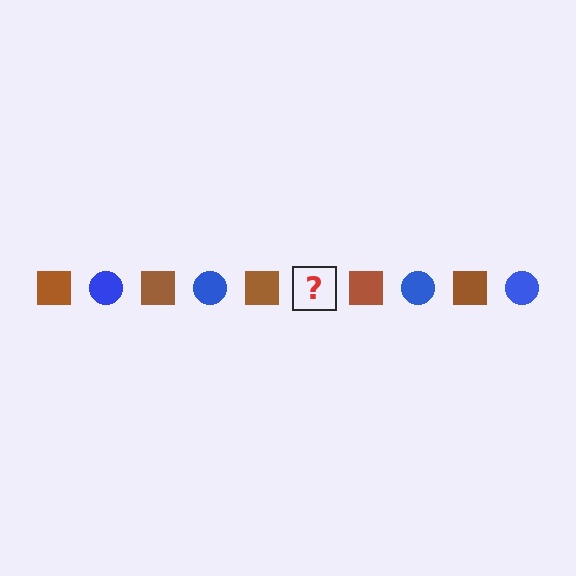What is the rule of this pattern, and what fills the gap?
The rule is that the pattern alternates between brown square and blue circle. The gap should be filled with a blue circle.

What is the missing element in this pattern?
The missing element is a blue circle.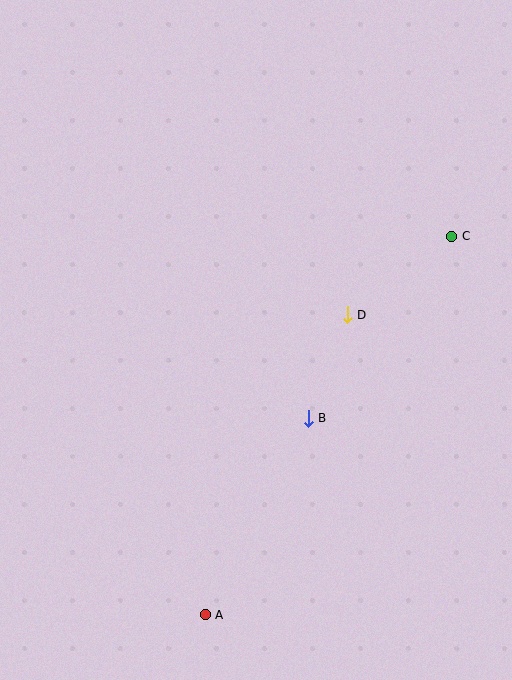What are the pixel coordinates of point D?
Point D is at (347, 315).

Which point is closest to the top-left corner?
Point D is closest to the top-left corner.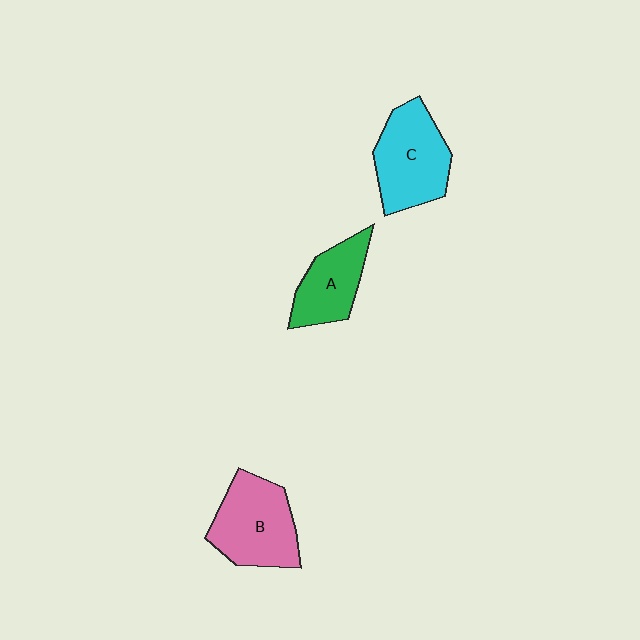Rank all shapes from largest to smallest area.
From largest to smallest: B (pink), C (cyan), A (green).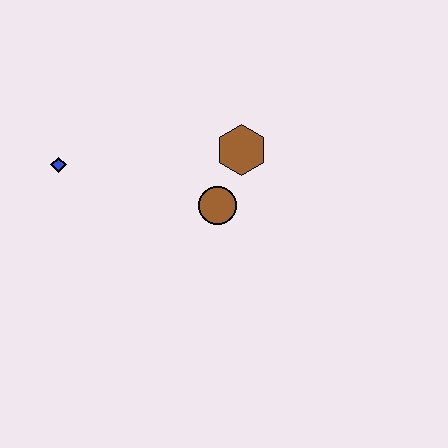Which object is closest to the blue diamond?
The brown circle is closest to the blue diamond.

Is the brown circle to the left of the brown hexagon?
Yes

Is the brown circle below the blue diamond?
Yes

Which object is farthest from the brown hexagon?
The blue diamond is farthest from the brown hexagon.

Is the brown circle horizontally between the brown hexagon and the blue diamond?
Yes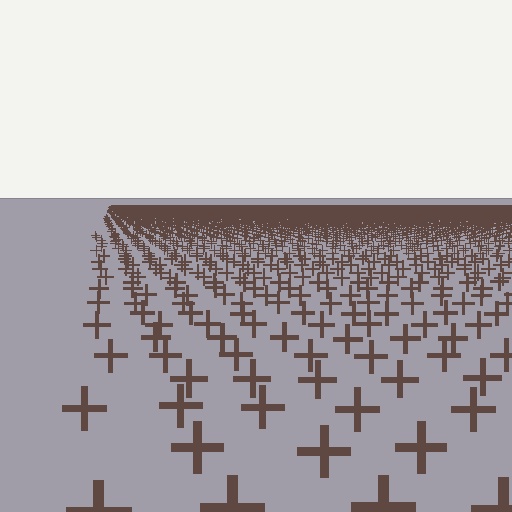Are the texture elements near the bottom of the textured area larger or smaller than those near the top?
Larger. Near the bottom, elements are closer to the viewer and appear at a bigger on-screen size.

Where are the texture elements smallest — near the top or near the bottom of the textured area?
Near the top.